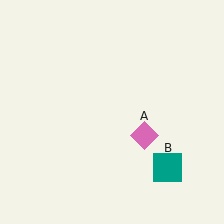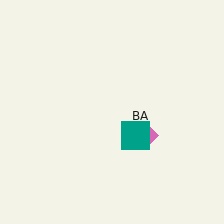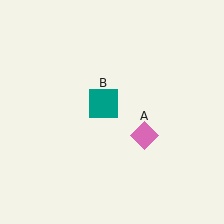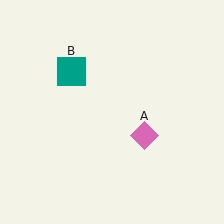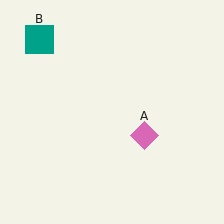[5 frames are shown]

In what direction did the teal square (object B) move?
The teal square (object B) moved up and to the left.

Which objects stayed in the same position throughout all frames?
Pink diamond (object A) remained stationary.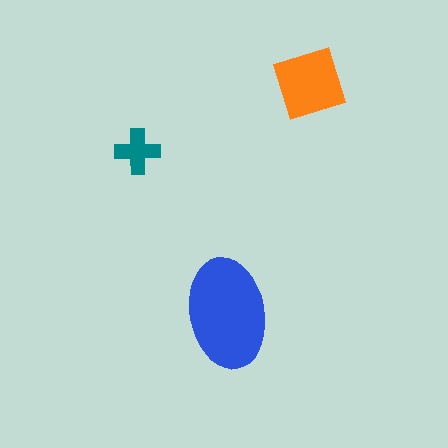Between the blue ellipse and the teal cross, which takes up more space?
The blue ellipse.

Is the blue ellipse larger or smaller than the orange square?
Larger.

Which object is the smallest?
The teal cross.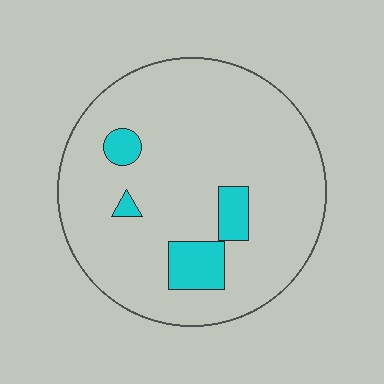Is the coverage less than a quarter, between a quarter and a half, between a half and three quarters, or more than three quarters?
Less than a quarter.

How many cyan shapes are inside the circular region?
4.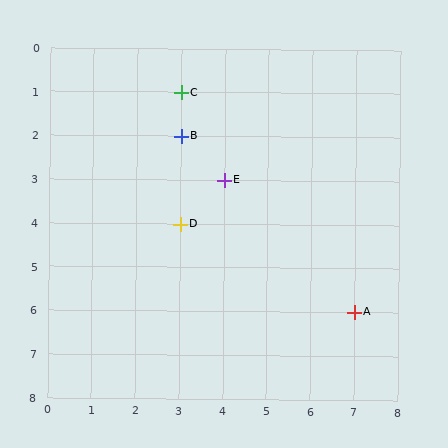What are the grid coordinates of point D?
Point D is at grid coordinates (3, 4).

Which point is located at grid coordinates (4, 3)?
Point E is at (4, 3).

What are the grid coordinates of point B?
Point B is at grid coordinates (3, 2).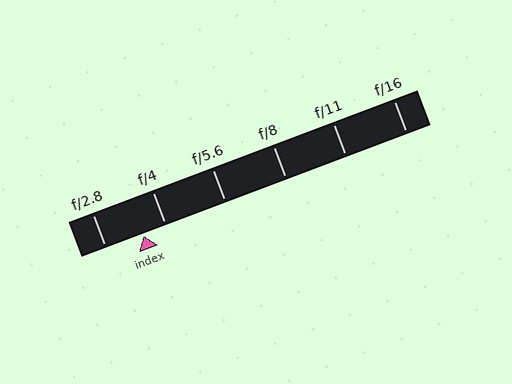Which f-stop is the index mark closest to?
The index mark is closest to f/4.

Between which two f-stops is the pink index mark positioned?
The index mark is between f/2.8 and f/4.